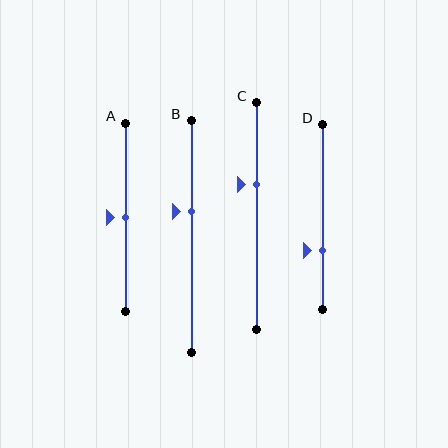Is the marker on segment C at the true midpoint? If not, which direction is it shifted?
No, the marker on segment C is shifted upward by about 14% of the segment length.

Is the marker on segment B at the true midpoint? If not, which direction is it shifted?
No, the marker on segment B is shifted upward by about 11% of the segment length.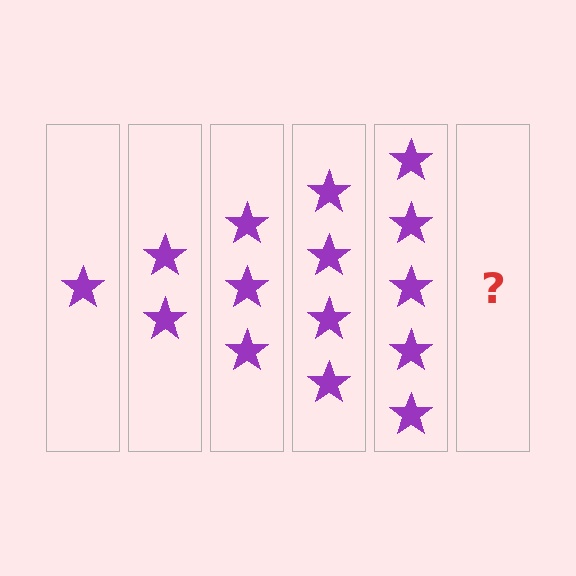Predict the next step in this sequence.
The next step is 6 stars.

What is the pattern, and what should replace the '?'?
The pattern is that each step adds one more star. The '?' should be 6 stars.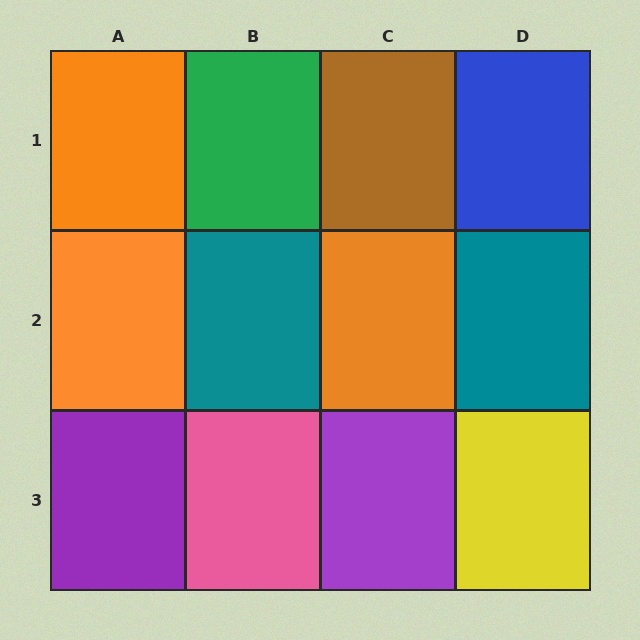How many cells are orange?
3 cells are orange.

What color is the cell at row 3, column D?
Yellow.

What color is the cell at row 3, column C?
Purple.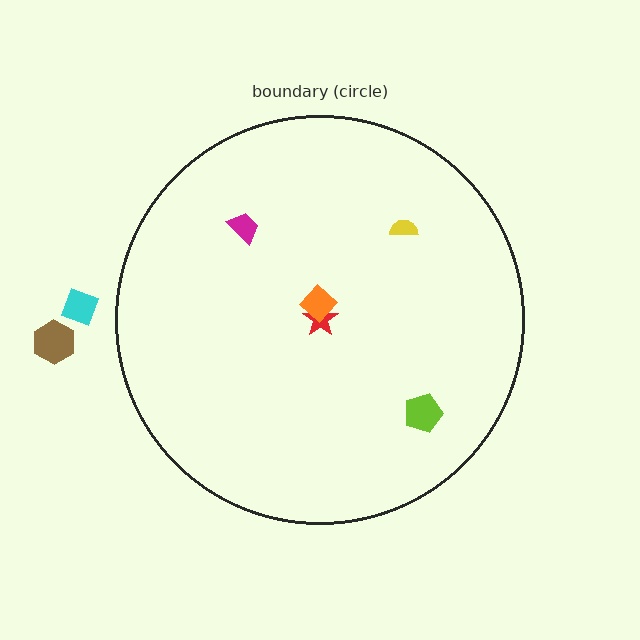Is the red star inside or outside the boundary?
Inside.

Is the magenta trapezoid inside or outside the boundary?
Inside.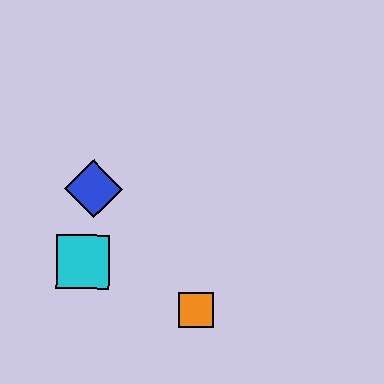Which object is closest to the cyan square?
The blue diamond is closest to the cyan square.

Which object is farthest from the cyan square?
The orange square is farthest from the cyan square.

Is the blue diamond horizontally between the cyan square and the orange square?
Yes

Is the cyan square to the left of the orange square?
Yes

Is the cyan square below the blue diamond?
Yes